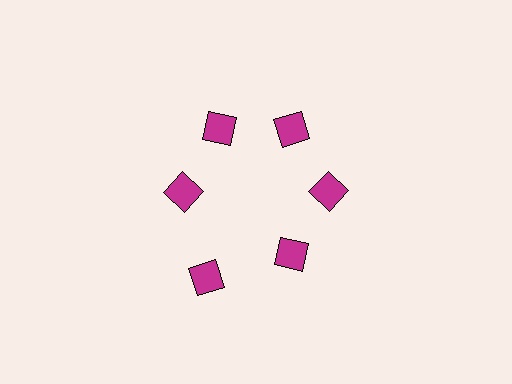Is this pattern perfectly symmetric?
No. The 6 magenta diamonds are arranged in a ring, but one element near the 7 o'clock position is pushed outward from the center, breaking the 6-fold rotational symmetry.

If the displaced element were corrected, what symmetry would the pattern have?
It would have 6-fold rotational symmetry — the pattern would map onto itself every 60 degrees.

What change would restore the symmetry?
The symmetry would be restored by moving it inward, back onto the ring so that all 6 diamonds sit at equal angles and equal distance from the center.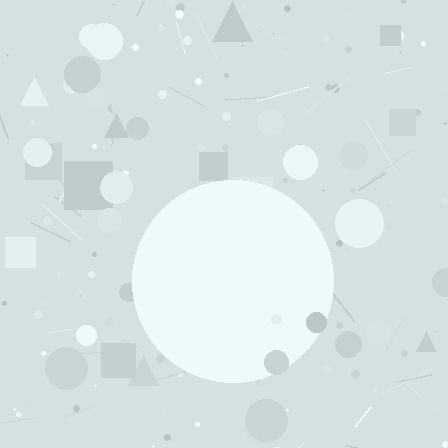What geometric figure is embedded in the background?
A circle is embedded in the background.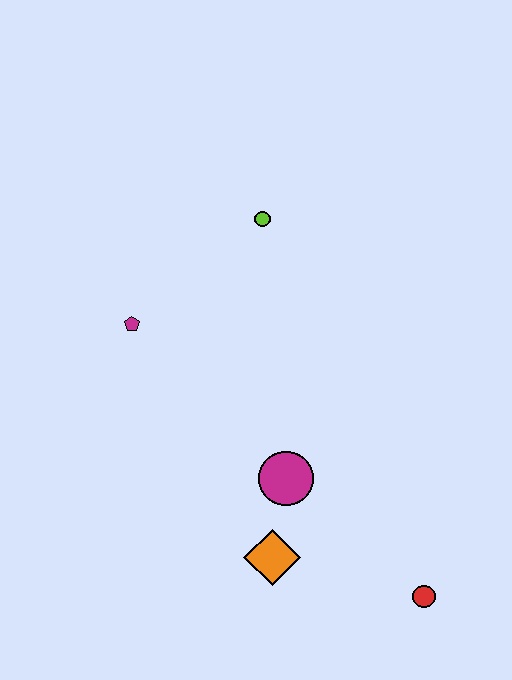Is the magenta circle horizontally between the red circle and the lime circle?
Yes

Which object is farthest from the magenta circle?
The lime circle is farthest from the magenta circle.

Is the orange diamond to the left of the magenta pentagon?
No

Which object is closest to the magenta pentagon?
The lime circle is closest to the magenta pentagon.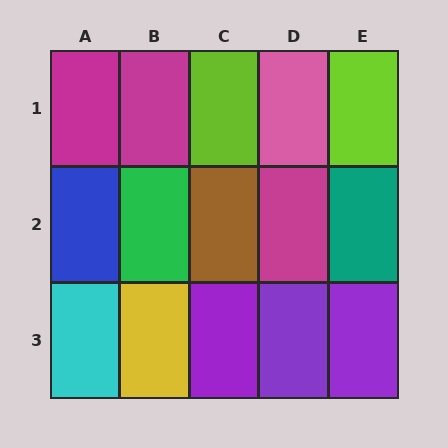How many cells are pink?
1 cell is pink.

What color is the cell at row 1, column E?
Lime.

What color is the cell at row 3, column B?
Yellow.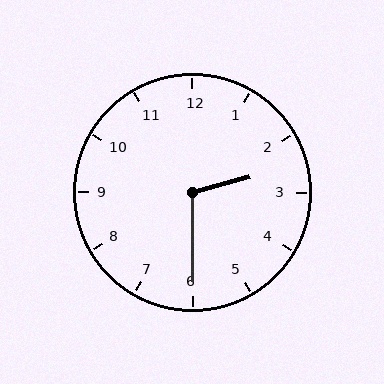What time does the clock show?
2:30.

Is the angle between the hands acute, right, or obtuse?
It is obtuse.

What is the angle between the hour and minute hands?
Approximately 105 degrees.